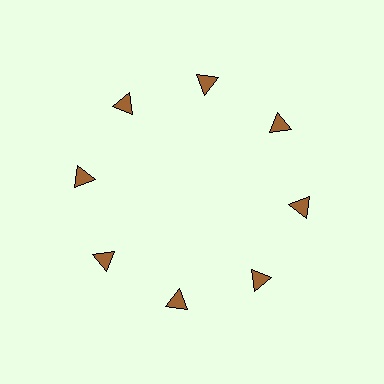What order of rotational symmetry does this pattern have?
This pattern has 8-fold rotational symmetry.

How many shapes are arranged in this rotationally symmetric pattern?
There are 8 shapes, arranged in 8 groups of 1.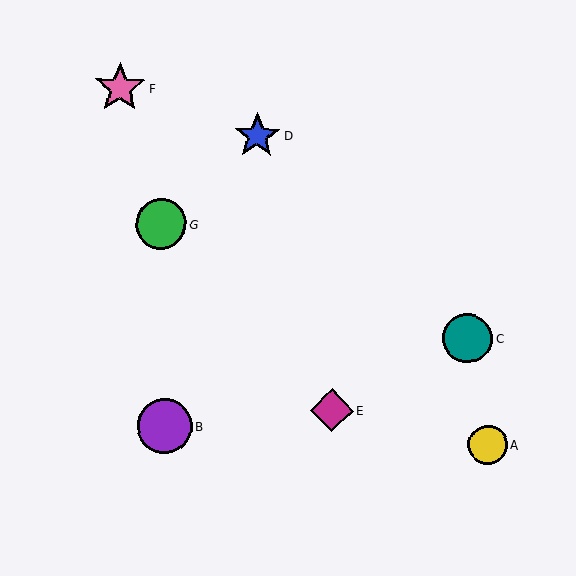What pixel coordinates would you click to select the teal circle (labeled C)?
Click at (468, 338) to select the teal circle C.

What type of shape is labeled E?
Shape E is a magenta diamond.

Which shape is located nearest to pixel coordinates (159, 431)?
The purple circle (labeled B) at (164, 426) is nearest to that location.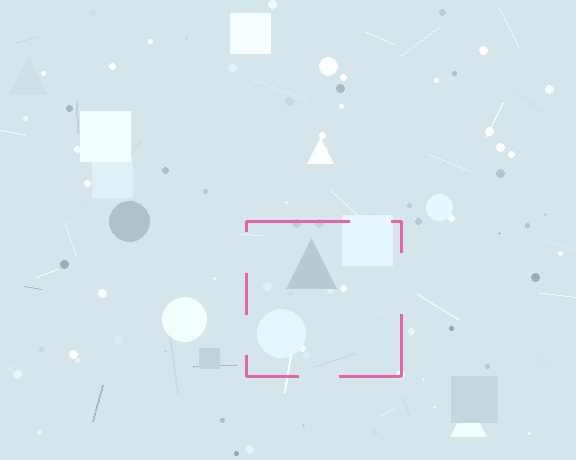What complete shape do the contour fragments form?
The contour fragments form a square.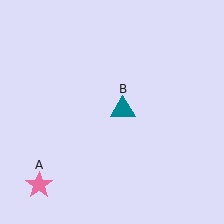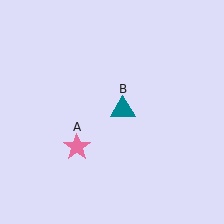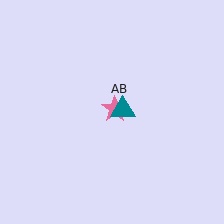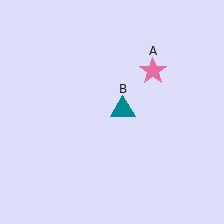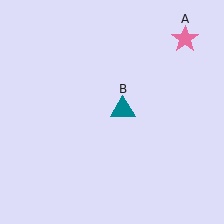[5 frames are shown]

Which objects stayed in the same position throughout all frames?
Teal triangle (object B) remained stationary.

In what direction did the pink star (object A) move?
The pink star (object A) moved up and to the right.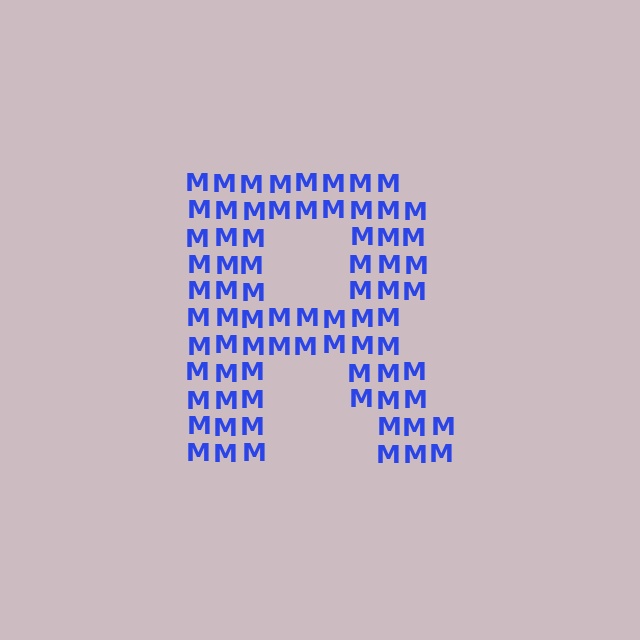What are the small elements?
The small elements are letter M's.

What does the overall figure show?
The overall figure shows the letter R.